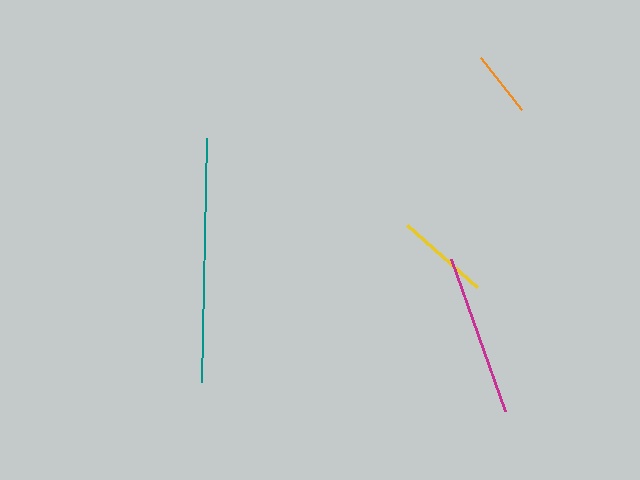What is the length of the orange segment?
The orange segment is approximately 66 pixels long.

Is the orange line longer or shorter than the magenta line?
The magenta line is longer than the orange line.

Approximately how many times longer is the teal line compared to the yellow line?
The teal line is approximately 2.6 times the length of the yellow line.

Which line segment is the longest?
The teal line is the longest at approximately 244 pixels.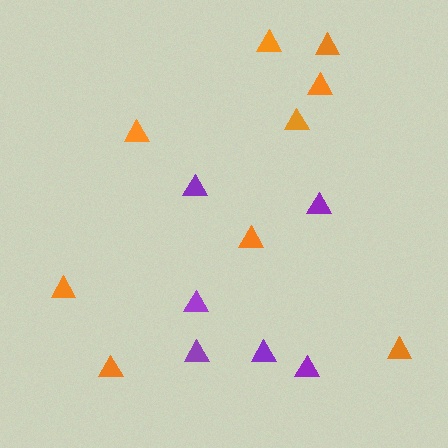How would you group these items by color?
There are 2 groups: one group of purple triangles (6) and one group of orange triangles (9).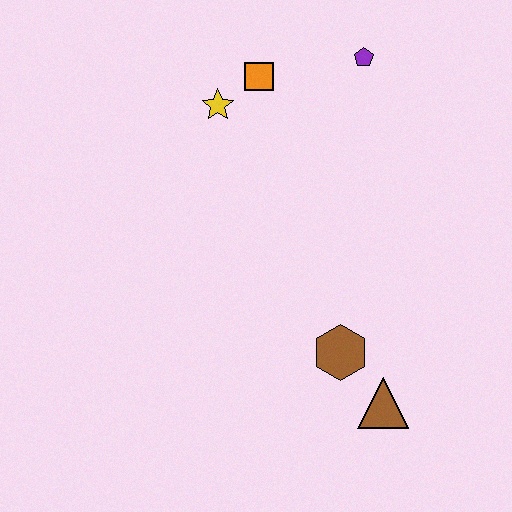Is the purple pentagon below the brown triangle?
No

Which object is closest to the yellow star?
The orange square is closest to the yellow star.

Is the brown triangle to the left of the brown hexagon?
No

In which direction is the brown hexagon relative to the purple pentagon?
The brown hexagon is below the purple pentagon.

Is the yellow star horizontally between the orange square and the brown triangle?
No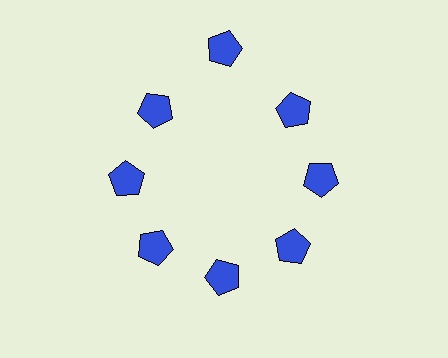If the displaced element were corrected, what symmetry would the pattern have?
It would have 8-fold rotational symmetry — the pattern would map onto itself every 45 degrees.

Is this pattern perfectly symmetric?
No. The 8 blue pentagons are arranged in a ring, but one element near the 12 o'clock position is pushed outward from the center, breaking the 8-fold rotational symmetry.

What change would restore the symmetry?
The symmetry would be restored by moving it inward, back onto the ring so that all 8 pentagons sit at equal angles and equal distance from the center.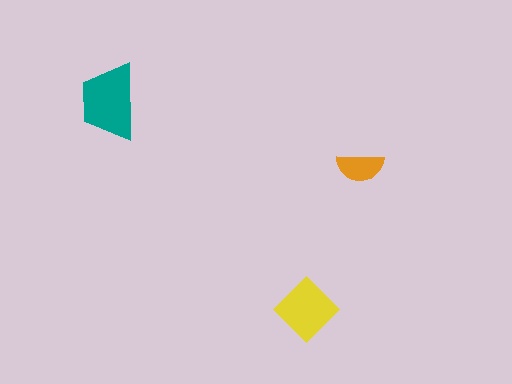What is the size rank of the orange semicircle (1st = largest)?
3rd.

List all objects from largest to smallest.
The teal trapezoid, the yellow diamond, the orange semicircle.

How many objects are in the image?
There are 3 objects in the image.